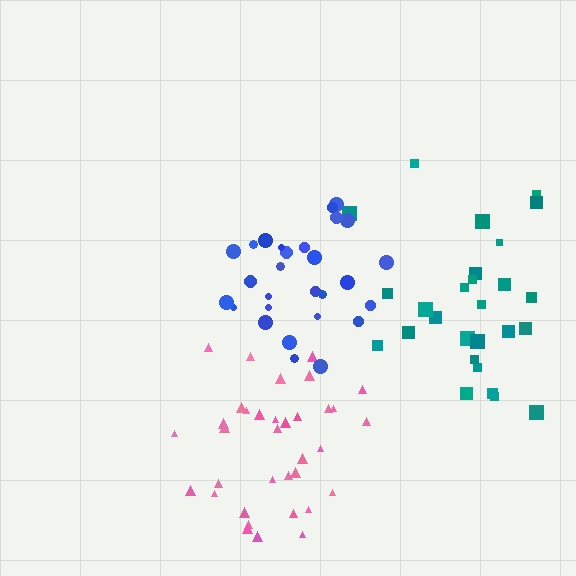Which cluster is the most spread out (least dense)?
Teal.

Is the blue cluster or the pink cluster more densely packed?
Blue.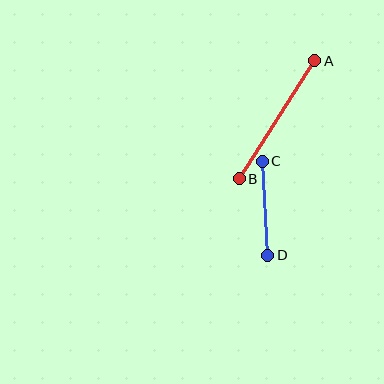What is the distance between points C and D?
The distance is approximately 94 pixels.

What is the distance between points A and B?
The distance is approximately 140 pixels.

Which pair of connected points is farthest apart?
Points A and B are farthest apart.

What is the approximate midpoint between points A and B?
The midpoint is at approximately (277, 120) pixels.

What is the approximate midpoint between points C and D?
The midpoint is at approximately (265, 208) pixels.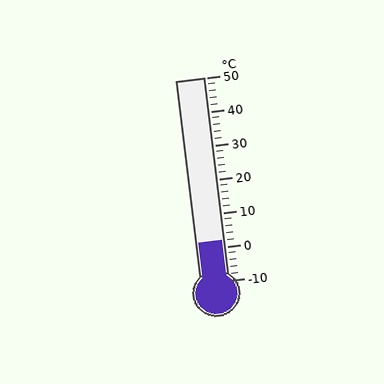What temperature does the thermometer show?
The thermometer shows approximately 2°C.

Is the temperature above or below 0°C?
The temperature is above 0°C.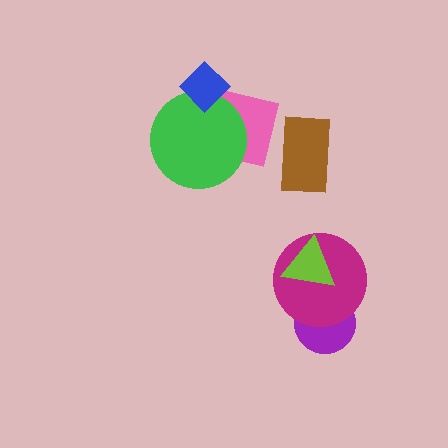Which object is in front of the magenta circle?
The lime triangle is in front of the magenta circle.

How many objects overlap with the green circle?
2 objects overlap with the green circle.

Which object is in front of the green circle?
The blue diamond is in front of the green circle.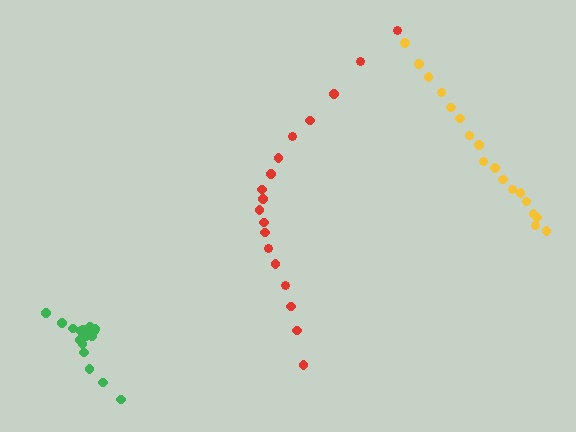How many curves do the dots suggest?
There are 3 distinct paths.